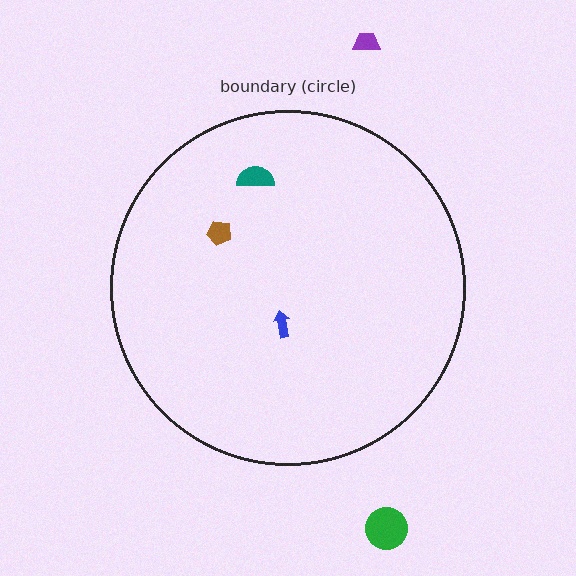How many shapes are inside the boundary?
3 inside, 2 outside.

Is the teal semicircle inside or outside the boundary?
Inside.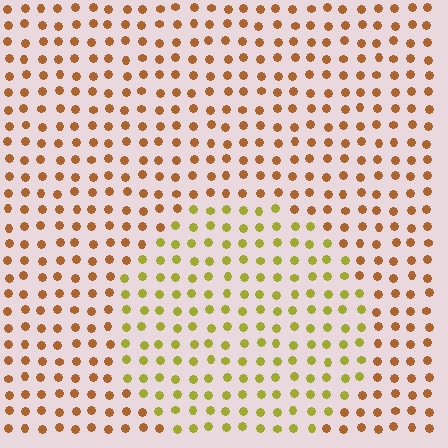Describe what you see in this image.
The image is filled with small brown elements in a uniform arrangement. A circle-shaped region is visible where the elements are tinted to a slightly different hue, forming a subtle color boundary.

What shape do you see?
I see a circle.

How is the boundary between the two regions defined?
The boundary is defined purely by a slight shift in hue (about 40 degrees). Spacing, size, and orientation are identical on both sides.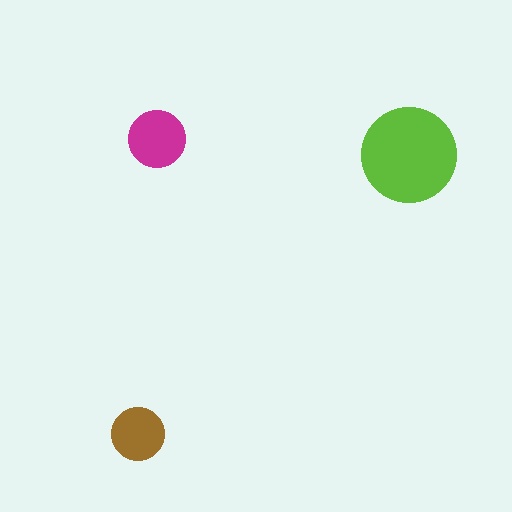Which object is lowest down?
The brown circle is bottommost.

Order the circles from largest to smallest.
the lime one, the magenta one, the brown one.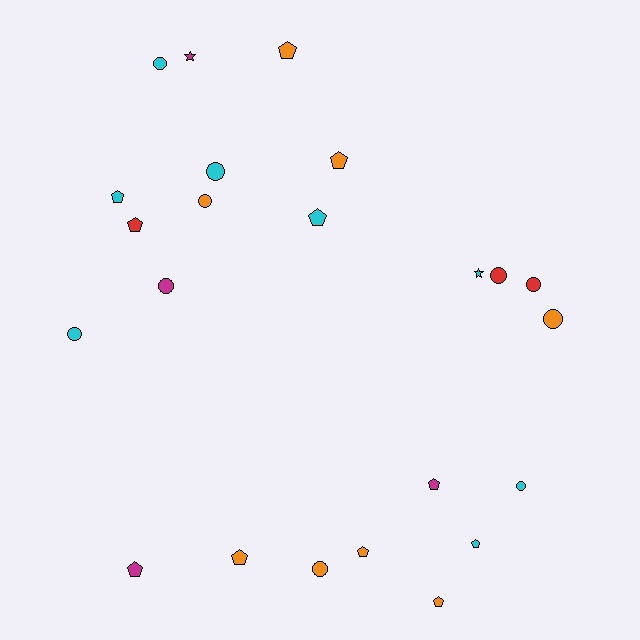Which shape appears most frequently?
Pentagon, with 11 objects.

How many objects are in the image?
There are 23 objects.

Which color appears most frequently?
Orange, with 8 objects.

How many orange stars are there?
There are no orange stars.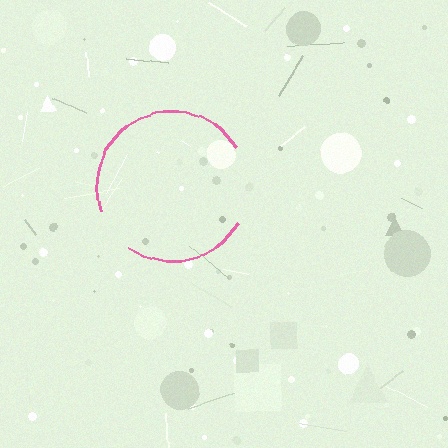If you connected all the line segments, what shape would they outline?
They would outline a circle.